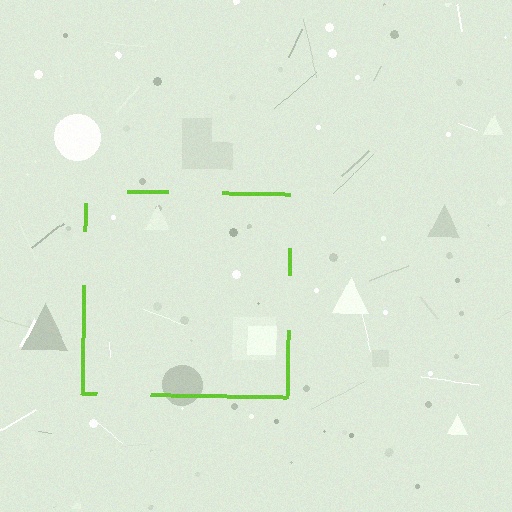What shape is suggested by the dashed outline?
The dashed outline suggests a square.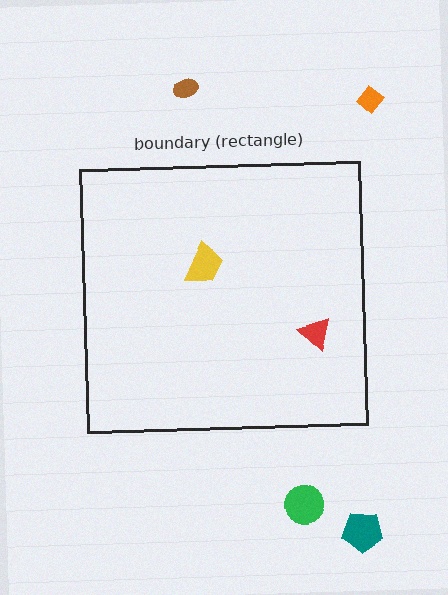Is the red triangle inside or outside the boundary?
Inside.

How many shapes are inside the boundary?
2 inside, 4 outside.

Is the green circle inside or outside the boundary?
Outside.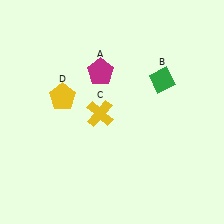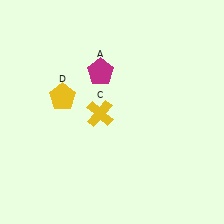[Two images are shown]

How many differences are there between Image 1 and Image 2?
There is 1 difference between the two images.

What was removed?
The green diamond (B) was removed in Image 2.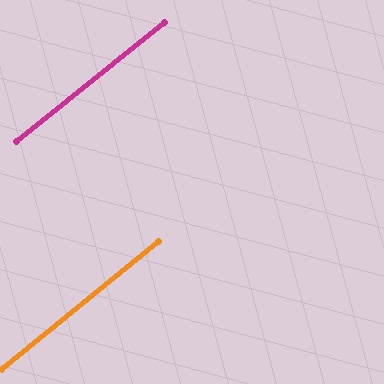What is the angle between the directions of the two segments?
Approximately 0 degrees.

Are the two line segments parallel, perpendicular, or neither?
Parallel — their directions differ by only 0.2°.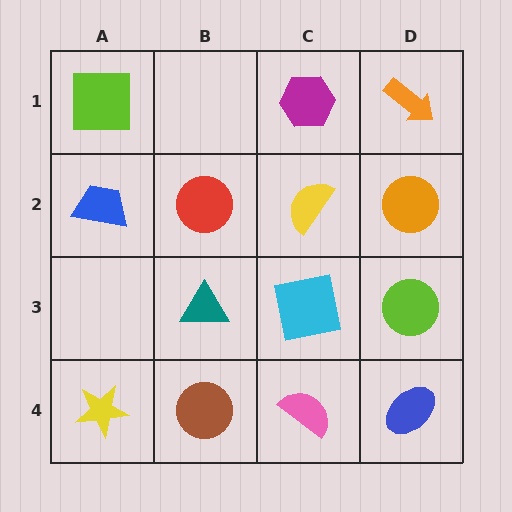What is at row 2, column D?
An orange circle.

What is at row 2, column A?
A blue trapezoid.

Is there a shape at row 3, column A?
No, that cell is empty.